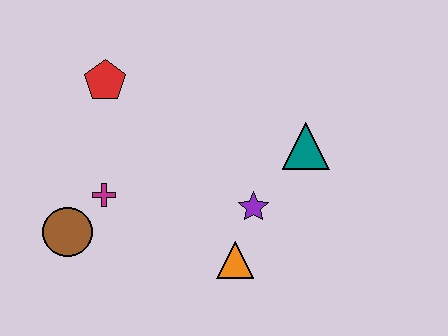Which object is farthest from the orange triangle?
The red pentagon is farthest from the orange triangle.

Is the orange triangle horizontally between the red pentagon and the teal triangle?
Yes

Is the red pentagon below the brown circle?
No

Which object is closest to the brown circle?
The magenta cross is closest to the brown circle.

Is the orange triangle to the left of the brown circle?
No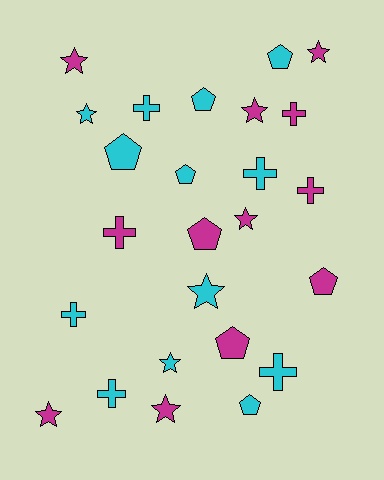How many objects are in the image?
There are 25 objects.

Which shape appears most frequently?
Star, with 9 objects.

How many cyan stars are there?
There are 3 cyan stars.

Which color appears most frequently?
Cyan, with 13 objects.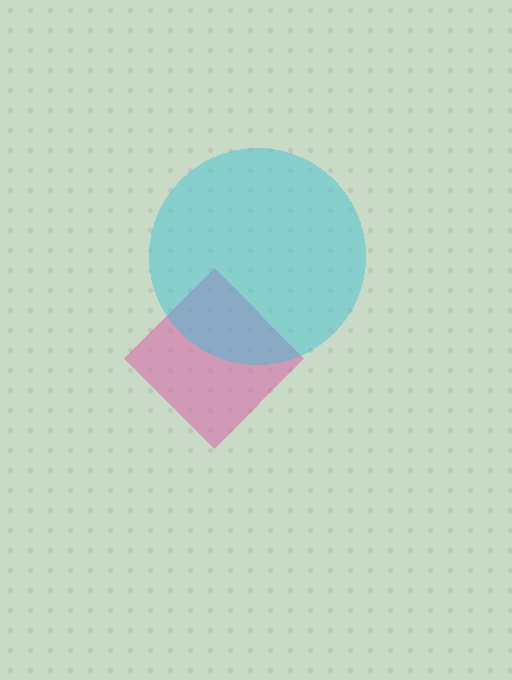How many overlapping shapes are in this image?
There are 2 overlapping shapes in the image.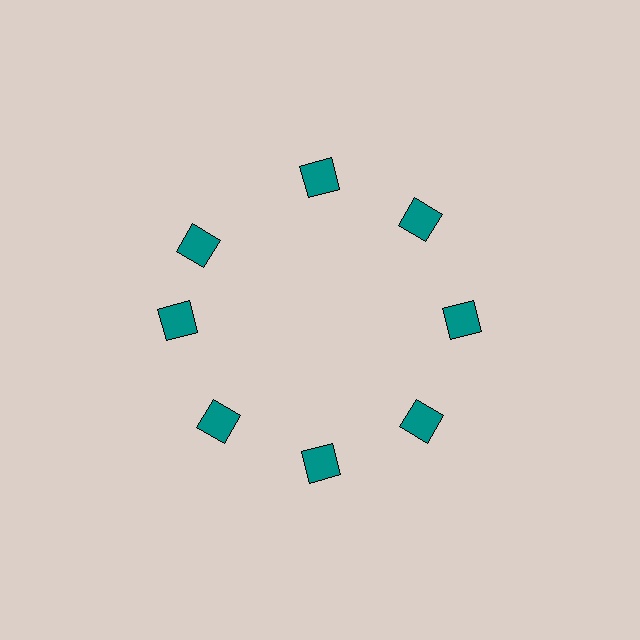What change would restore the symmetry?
The symmetry would be restored by rotating it back into even spacing with its neighbors so that all 8 squares sit at equal angles and equal distance from the center.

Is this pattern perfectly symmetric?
No. The 8 teal squares are arranged in a ring, but one element near the 10 o'clock position is rotated out of alignment along the ring, breaking the 8-fold rotational symmetry.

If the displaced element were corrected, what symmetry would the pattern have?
It would have 8-fold rotational symmetry — the pattern would map onto itself every 45 degrees.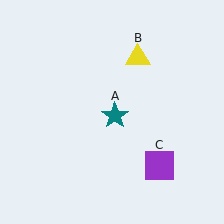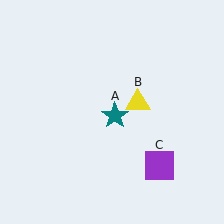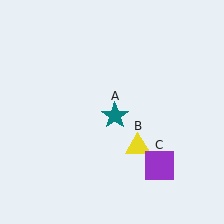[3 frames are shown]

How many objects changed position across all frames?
1 object changed position: yellow triangle (object B).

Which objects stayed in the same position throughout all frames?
Teal star (object A) and purple square (object C) remained stationary.